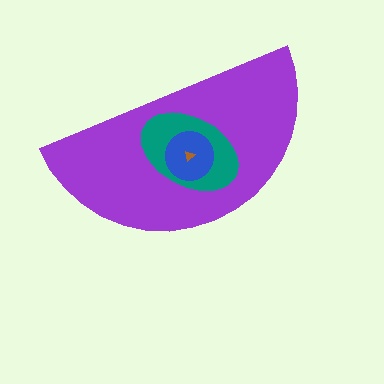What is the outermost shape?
The purple semicircle.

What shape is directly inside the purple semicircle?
The teal ellipse.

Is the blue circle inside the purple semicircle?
Yes.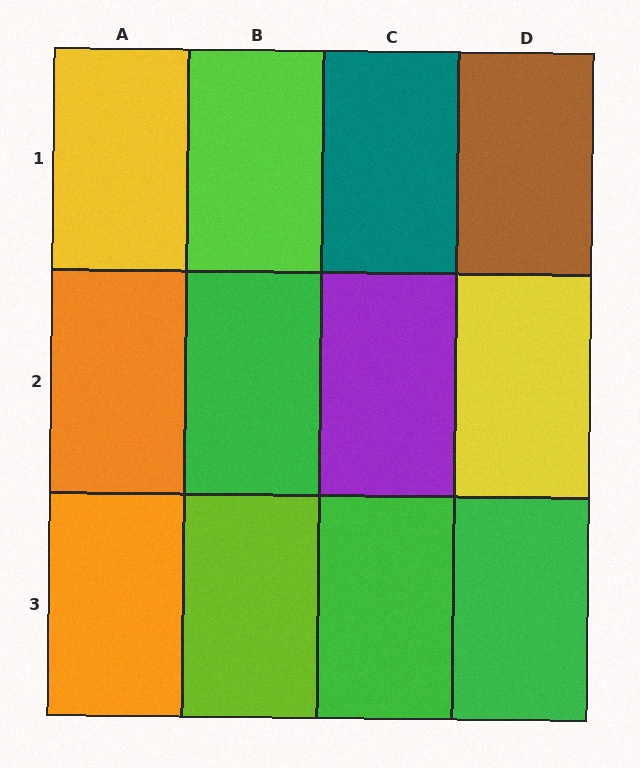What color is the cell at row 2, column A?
Orange.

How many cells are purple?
1 cell is purple.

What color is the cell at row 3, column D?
Green.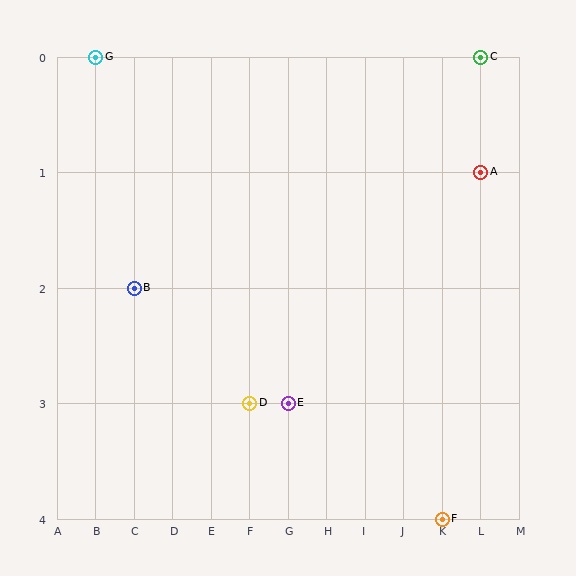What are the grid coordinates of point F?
Point F is at grid coordinates (K, 4).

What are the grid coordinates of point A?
Point A is at grid coordinates (L, 1).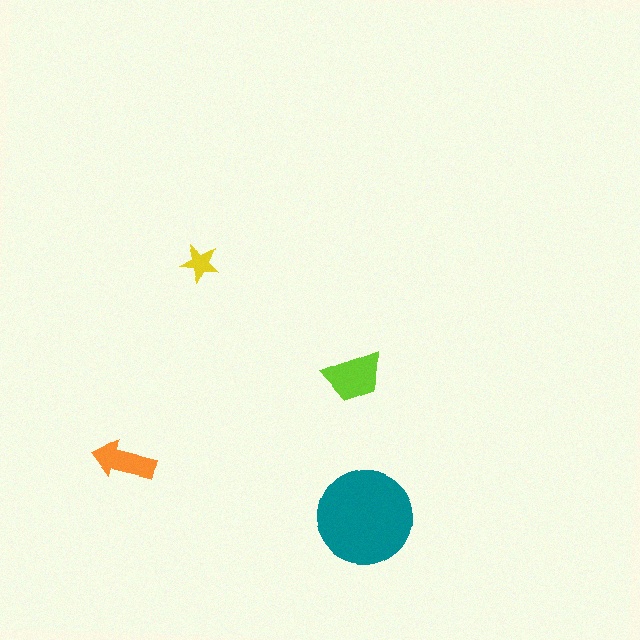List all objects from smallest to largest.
The yellow star, the orange arrow, the lime trapezoid, the teal circle.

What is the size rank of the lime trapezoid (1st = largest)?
2nd.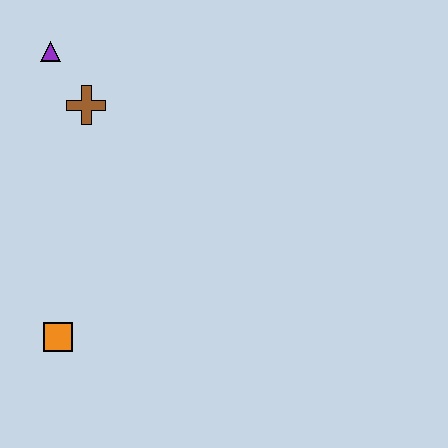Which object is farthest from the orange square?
The purple triangle is farthest from the orange square.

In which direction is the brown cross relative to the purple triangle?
The brown cross is below the purple triangle.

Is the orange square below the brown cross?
Yes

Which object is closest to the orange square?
The brown cross is closest to the orange square.